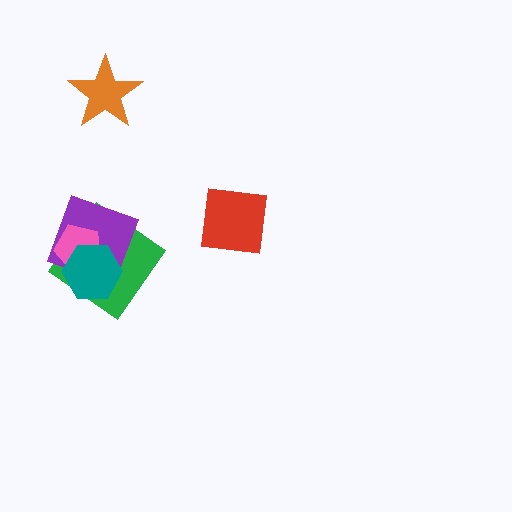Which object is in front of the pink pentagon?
The teal hexagon is in front of the pink pentagon.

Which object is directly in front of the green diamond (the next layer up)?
The purple square is directly in front of the green diamond.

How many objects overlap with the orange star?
0 objects overlap with the orange star.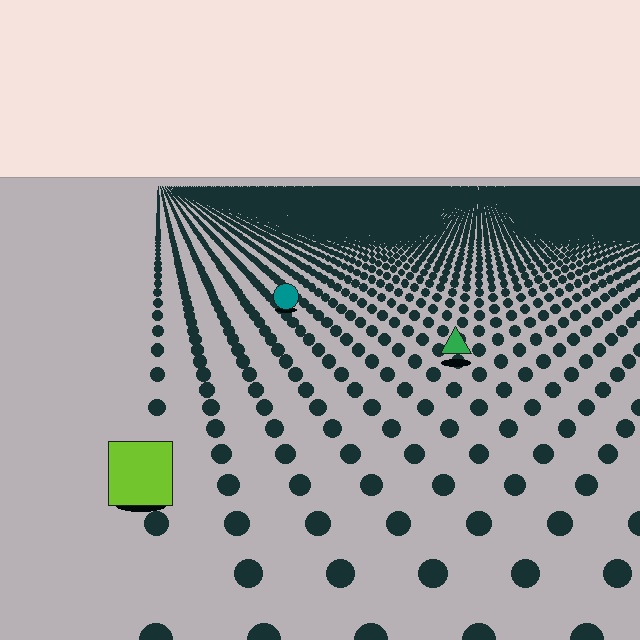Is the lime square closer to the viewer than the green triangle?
Yes. The lime square is closer — you can tell from the texture gradient: the ground texture is coarser near it.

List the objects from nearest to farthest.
From nearest to farthest: the lime square, the green triangle, the teal circle.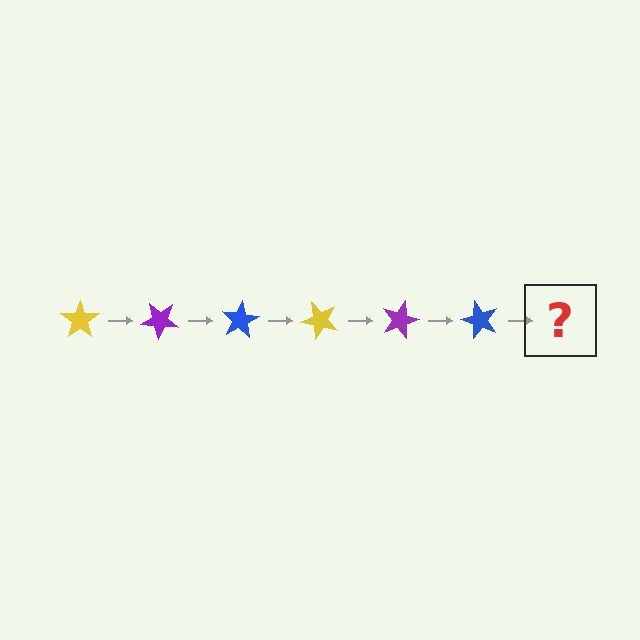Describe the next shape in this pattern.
It should be a yellow star, rotated 240 degrees from the start.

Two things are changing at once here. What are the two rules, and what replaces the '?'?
The two rules are that it rotates 40 degrees each step and the color cycles through yellow, purple, and blue. The '?' should be a yellow star, rotated 240 degrees from the start.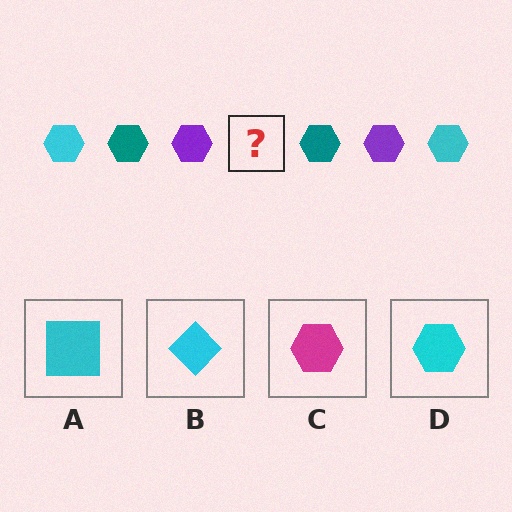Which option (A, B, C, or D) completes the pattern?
D.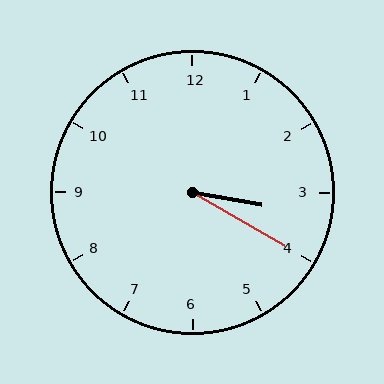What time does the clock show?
3:20.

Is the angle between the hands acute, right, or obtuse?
It is acute.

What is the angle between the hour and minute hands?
Approximately 20 degrees.